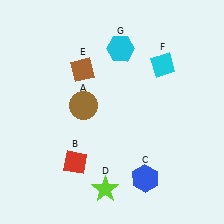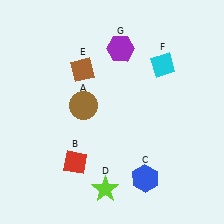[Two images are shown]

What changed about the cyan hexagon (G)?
In Image 1, G is cyan. In Image 2, it changed to purple.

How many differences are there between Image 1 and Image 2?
There is 1 difference between the two images.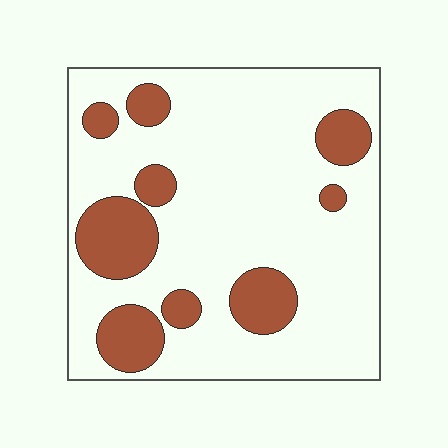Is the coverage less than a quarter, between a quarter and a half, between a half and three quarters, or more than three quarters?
Less than a quarter.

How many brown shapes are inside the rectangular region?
9.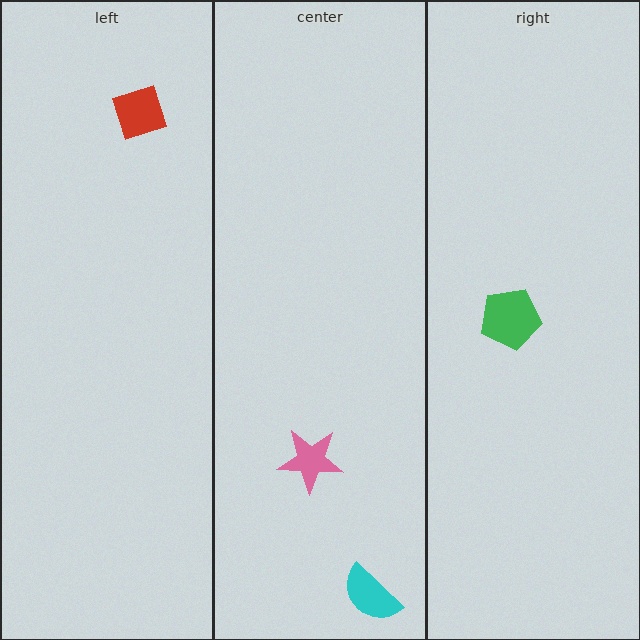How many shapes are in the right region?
1.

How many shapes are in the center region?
2.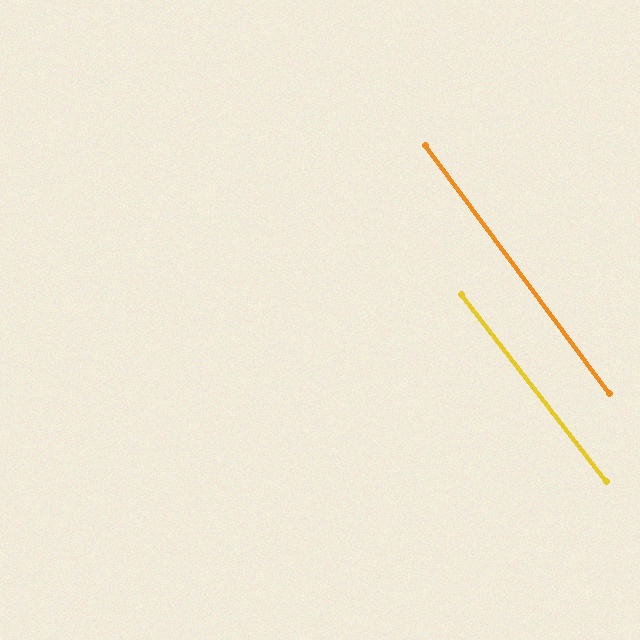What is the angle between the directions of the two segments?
Approximately 1 degree.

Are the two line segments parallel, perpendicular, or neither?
Parallel — their directions differ by only 1.3°.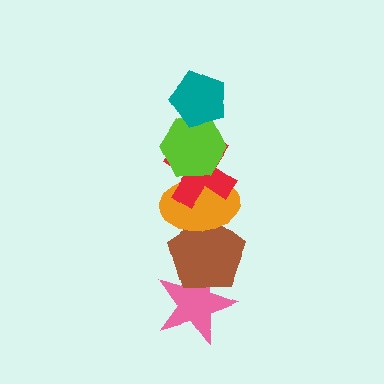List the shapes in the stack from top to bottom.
From top to bottom: the teal pentagon, the lime hexagon, the red cross, the orange ellipse, the brown pentagon, the pink star.